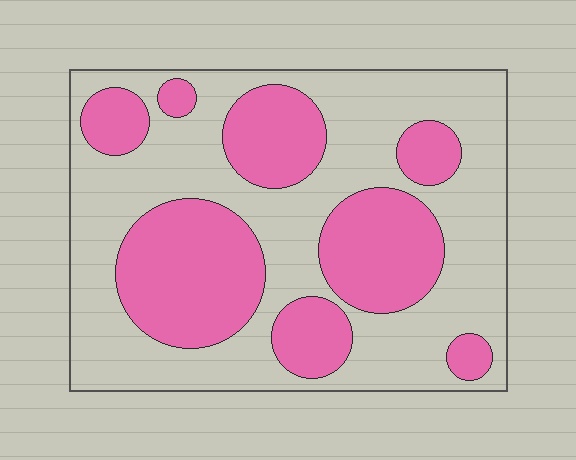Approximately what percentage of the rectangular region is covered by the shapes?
Approximately 40%.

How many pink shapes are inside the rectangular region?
8.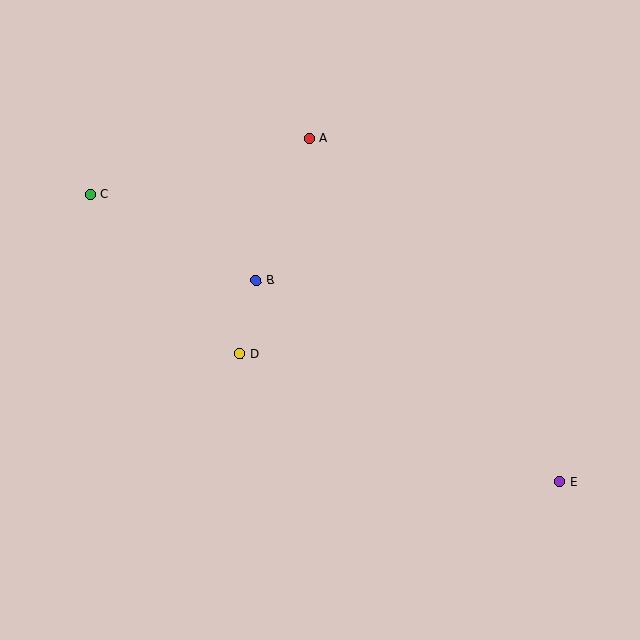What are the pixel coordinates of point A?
Point A is at (309, 138).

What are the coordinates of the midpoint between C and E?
The midpoint between C and E is at (325, 338).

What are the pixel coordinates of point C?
Point C is at (90, 194).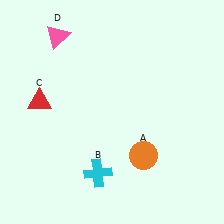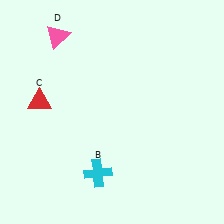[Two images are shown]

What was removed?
The orange circle (A) was removed in Image 2.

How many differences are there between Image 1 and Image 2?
There is 1 difference between the two images.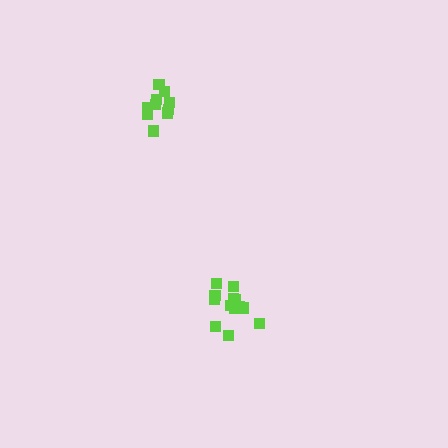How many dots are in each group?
Group 1: 13 dots, Group 2: 10 dots (23 total).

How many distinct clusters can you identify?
There are 2 distinct clusters.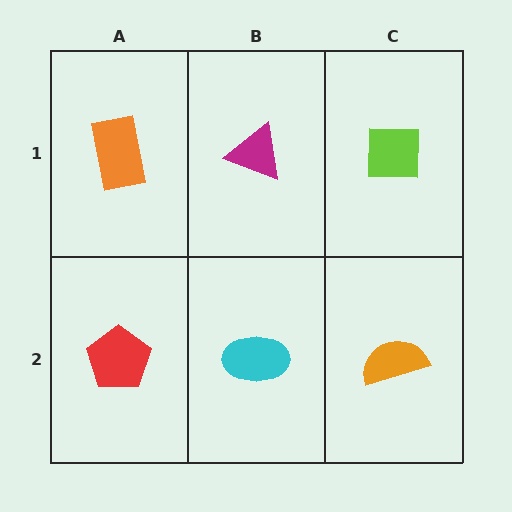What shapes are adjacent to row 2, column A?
An orange rectangle (row 1, column A), a cyan ellipse (row 2, column B).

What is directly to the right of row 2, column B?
An orange semicircle.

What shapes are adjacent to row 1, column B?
A cyan ellipse (row 2, column B), an orange rectangle (row 1, column A), a lime square (row 1, column C).